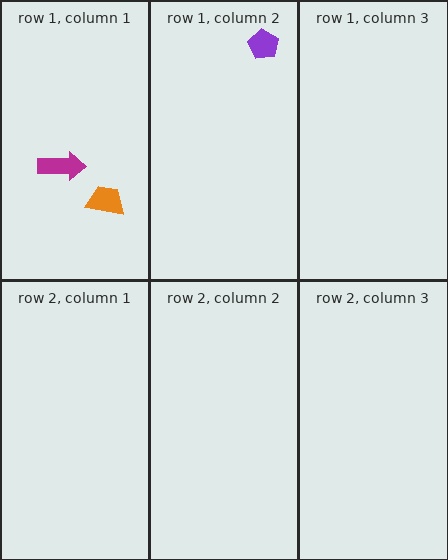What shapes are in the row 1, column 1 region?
The magenta arrow, the orange trapezoid.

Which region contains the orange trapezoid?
The row 1, column 1 region.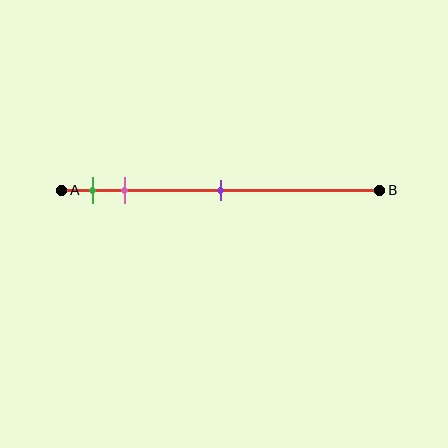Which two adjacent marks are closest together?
The green and pink marks are the closest adjacent pair.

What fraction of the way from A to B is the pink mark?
The pink mark is approximately 20% (0.2) of the way from A to B.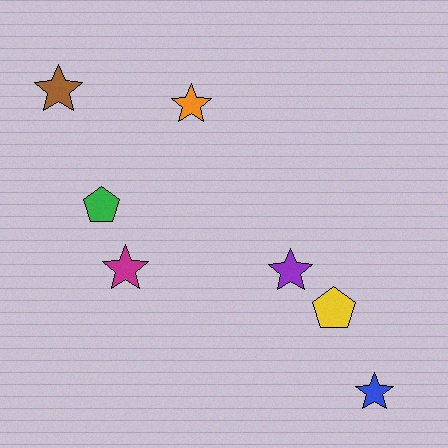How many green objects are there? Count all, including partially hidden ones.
There is 1 green object.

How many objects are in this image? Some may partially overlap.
There are 7 objects.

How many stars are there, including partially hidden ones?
There are 5 stars.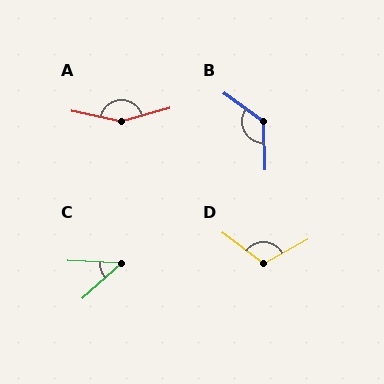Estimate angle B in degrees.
Approximately 128 degrees.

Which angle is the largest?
A, at approximately 153 degrees.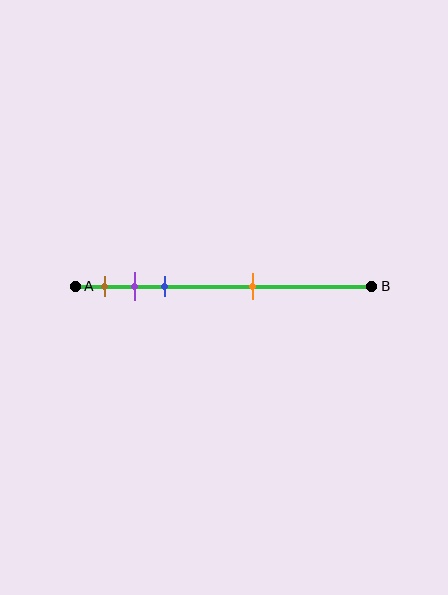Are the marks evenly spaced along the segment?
No, the marks are not evenly spaced.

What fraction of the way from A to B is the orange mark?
The orange mark is approximately 60% (0.6) of the way from A to B.